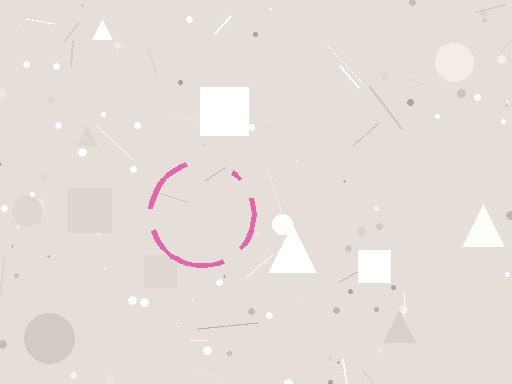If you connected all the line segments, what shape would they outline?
They would outline a circle.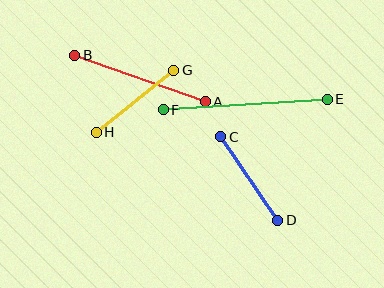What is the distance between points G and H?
The distance is approximately 99 pixels.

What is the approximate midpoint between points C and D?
The midpoint is at approximately (249, 179) pixels.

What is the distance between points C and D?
The distance is approximately 101 pixels.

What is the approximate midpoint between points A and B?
The midpoint is at approximately (140, 78) pixels.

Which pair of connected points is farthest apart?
Points E and F are farthest apart.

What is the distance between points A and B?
The distance is approximately 139 pixels.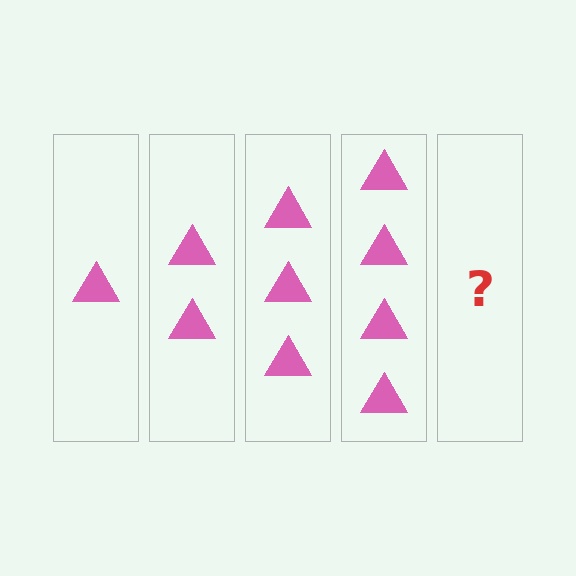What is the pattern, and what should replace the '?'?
The pattern is that each step adds one more triangle. The '?' should be 5 triangles.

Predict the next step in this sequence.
The next step is 5 triangles.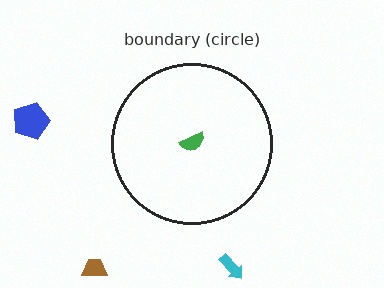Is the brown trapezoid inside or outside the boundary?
Outside.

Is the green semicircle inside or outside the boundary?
Inside.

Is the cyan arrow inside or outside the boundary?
Outside.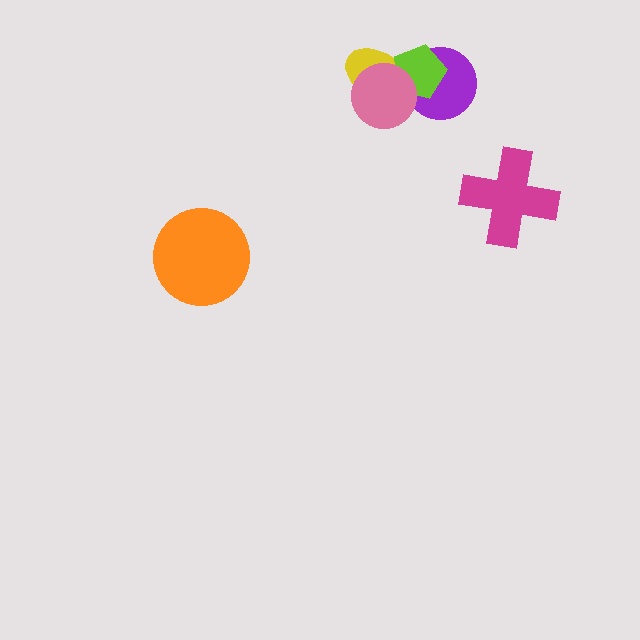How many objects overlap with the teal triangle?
4 objects overlap with the teal triangle.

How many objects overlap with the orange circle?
0 objects overlap with the orange circle.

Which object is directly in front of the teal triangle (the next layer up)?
The purple circle is directly in front of the teal triangle.